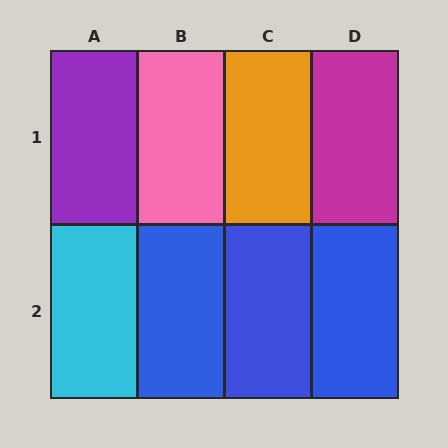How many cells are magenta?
1 cell is magenta.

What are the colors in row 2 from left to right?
Cyan, blue, blue, blue.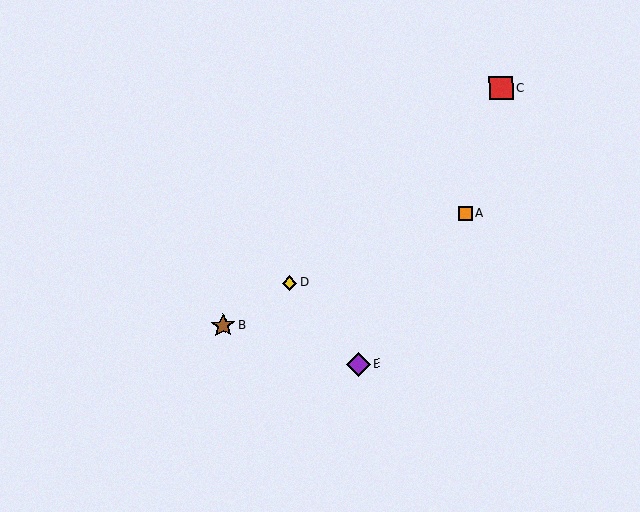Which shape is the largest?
The brown star (labeled B) is the largest.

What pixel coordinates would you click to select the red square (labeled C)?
Click at (501, 88) to select the red square C.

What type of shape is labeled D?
Shape D is a yellow diamond.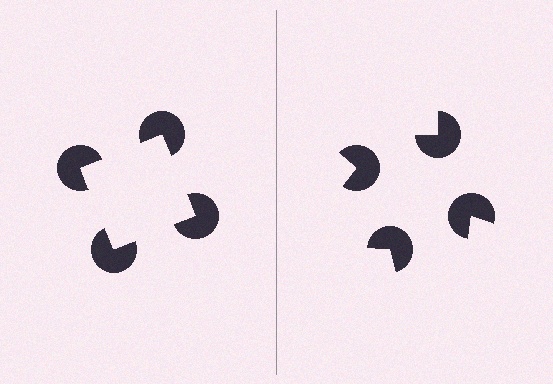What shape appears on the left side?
An illusory square.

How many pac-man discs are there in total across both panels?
8 — 4 on each side.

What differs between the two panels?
The pac-man discs are positioned identically on both sides; only the wedge orientations differ. On the left they align to a square; on the right they are misaligned.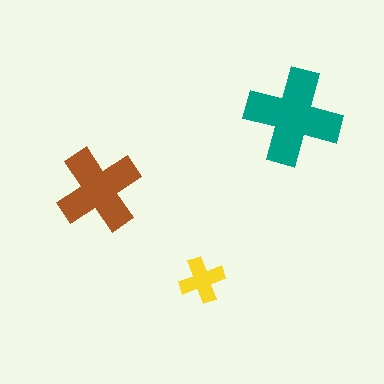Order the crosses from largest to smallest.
the teal one, the brown one, the yellow one.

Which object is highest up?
The teal cross is topmost.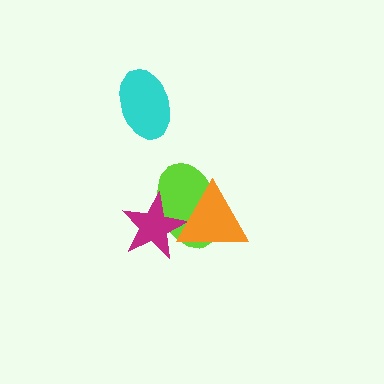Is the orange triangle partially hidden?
No, no other shape covers it.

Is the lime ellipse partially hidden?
Yes, it is partially covered by another shape.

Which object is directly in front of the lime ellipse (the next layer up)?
The magenta star is directly in front of the lime ellipse.